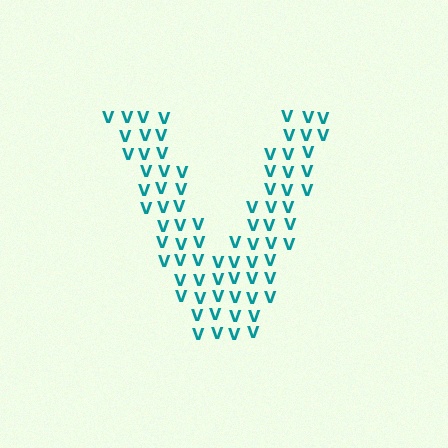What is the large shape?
The large shape is the letter V.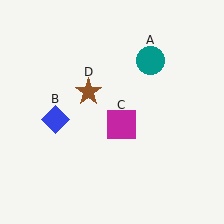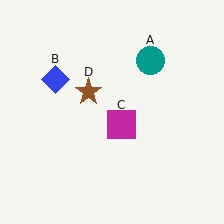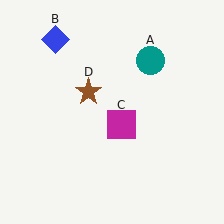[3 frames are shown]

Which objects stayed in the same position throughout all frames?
Teal circle (object A) and magenta square (object C) and brown star (object D) remained stationary.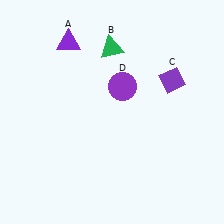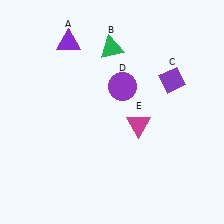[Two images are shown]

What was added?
A magenta triangle (E) was added in Image 2.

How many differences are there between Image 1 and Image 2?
There is 1 difference between the two images.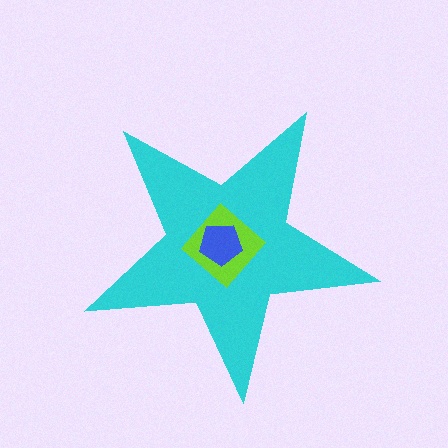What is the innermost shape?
The blue pentagon.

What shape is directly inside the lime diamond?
The blue pentagon.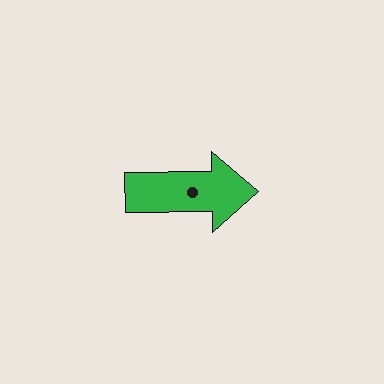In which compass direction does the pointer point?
East.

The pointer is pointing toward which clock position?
Roughly 3 o'clock.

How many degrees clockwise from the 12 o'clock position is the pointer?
Approximately 90 degrees.